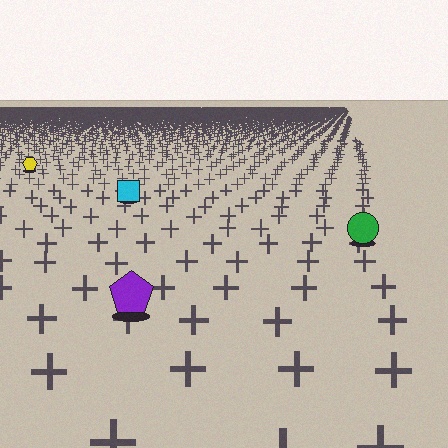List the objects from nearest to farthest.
From nearest to farthest: the purple pentagon, the green circle, the cyan square, the yellow hexagon.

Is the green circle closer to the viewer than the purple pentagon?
No. The purple pentagon is closer — you can tell from the texture gradient: the ground texture is coarser near it.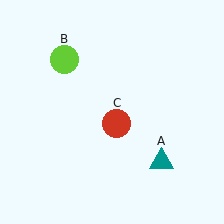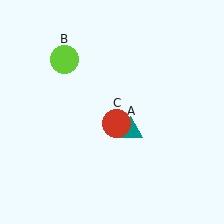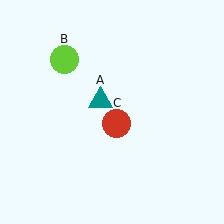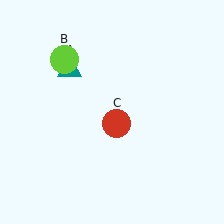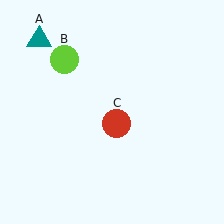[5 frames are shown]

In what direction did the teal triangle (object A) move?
The teal triangle (object A) moved up and to the left.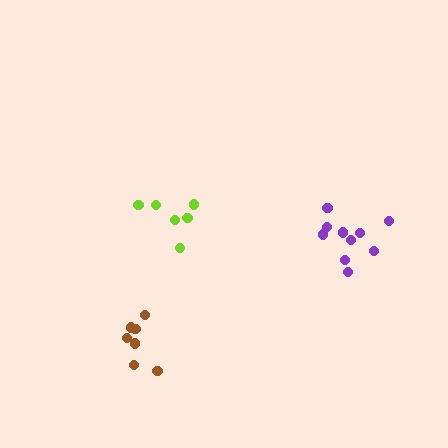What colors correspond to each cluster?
The clusters are colored: purple, brown, lime.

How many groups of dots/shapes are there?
There are 3 groups.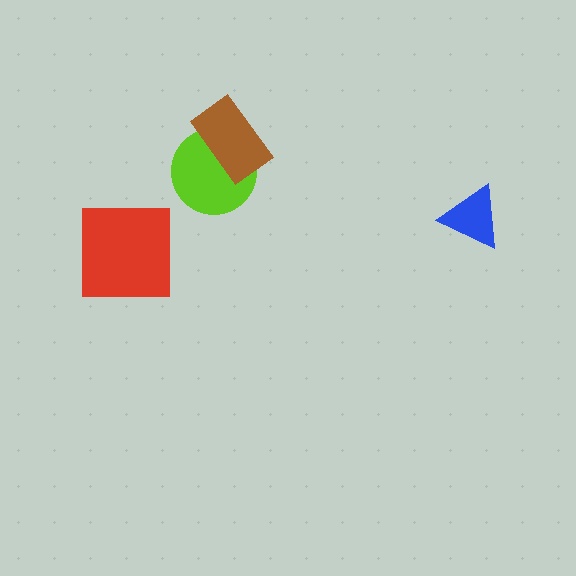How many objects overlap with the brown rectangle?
1 object overlaps with the brown rectangle.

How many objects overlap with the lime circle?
1 object overlaps with the lime circle.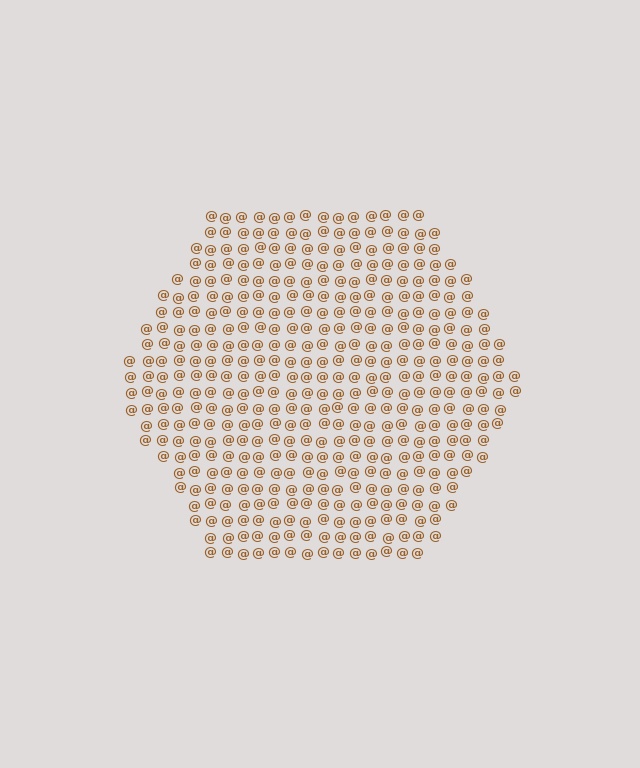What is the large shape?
The large shape is a hexagon.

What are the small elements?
The small elements are at signs.